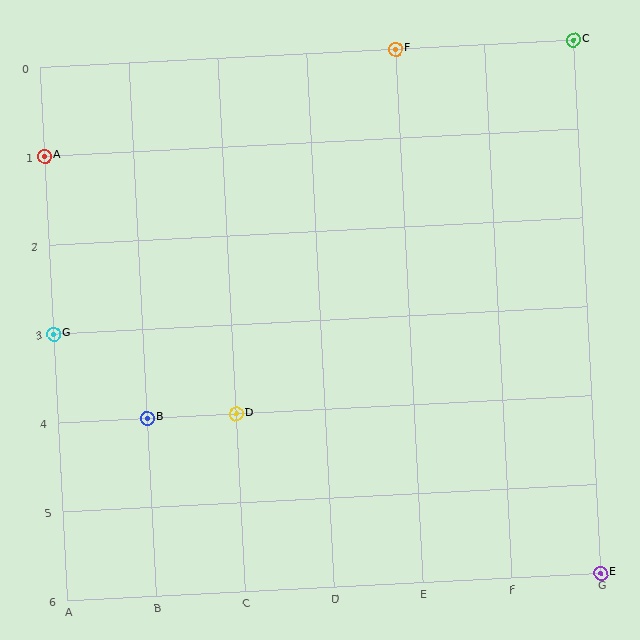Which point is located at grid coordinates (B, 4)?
Point B is at (B, 4).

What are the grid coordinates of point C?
Point C is at grid coordinates (G, 0).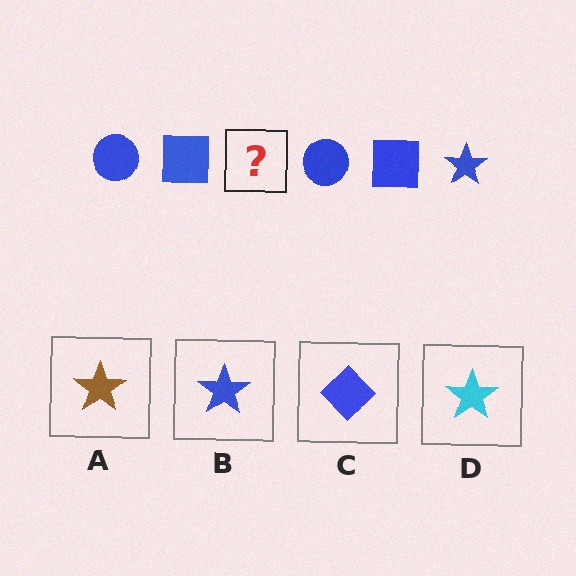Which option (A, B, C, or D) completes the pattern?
B.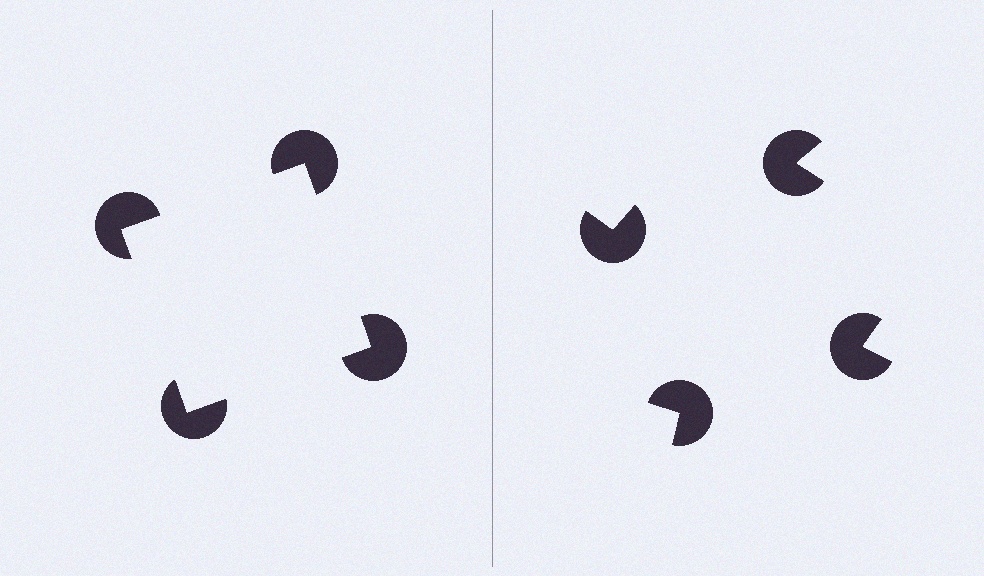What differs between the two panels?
The pac-man discs are positioned identically on both sides; only the wedge orientations differ. On the left they align to a square; on the right they are misaligned.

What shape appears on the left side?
An illusory square.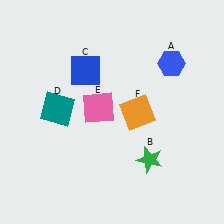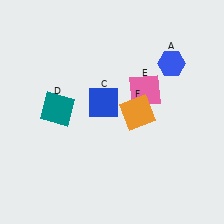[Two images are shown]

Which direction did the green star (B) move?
The green star (B) moved up.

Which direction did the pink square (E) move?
The pink square (E) moved right.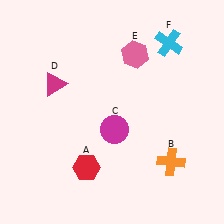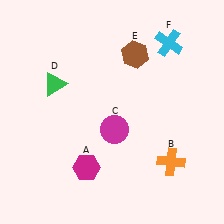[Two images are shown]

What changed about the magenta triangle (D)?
In Image 1, D is magenta. In Image 2, it changed to green.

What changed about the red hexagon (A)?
In Image 1, A is red. In Image 2, it changed to magenta.